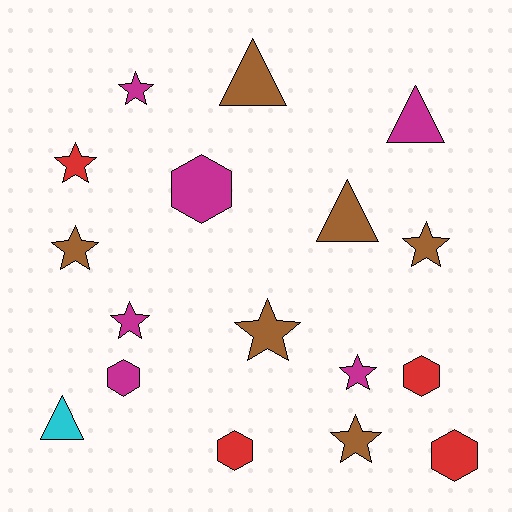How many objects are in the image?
There are 17 objects.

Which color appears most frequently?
Magenta, with 6 objects.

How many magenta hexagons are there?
There are 2 magenta hexagons.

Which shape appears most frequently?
Star, with 8 objects.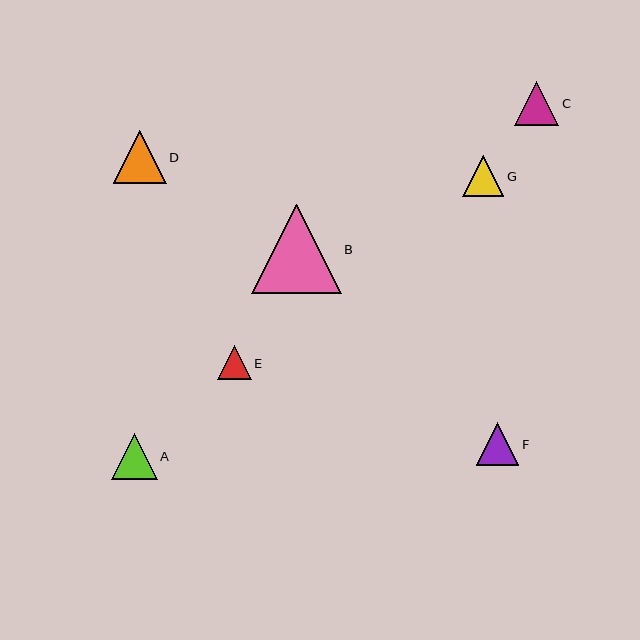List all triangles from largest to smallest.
From largest to smallest: B, D, A, C, F, G, E.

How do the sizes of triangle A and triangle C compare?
Triangle A and triangle C are approximately the same size.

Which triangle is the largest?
Triangle B is the largest with a size of approximately 89 pixels.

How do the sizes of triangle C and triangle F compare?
Triangle C and triangle F are approximately the same size.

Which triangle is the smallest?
Triangle E is the smallest with a size of approximately 33 pixels.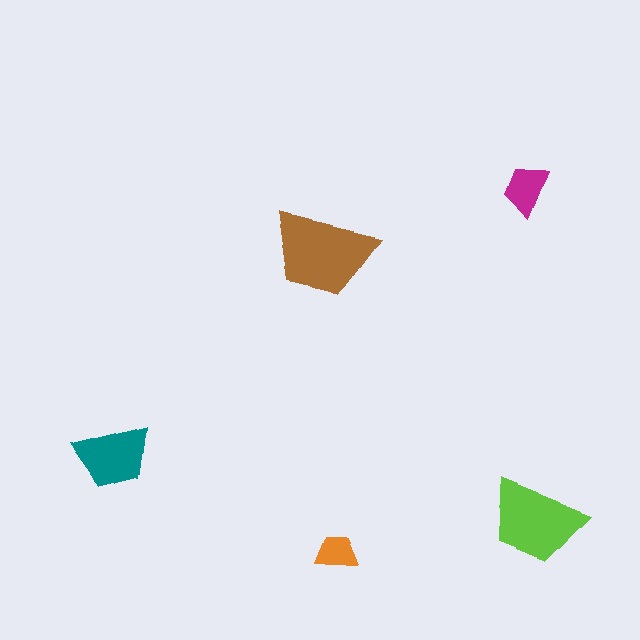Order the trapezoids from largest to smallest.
the brown one, the lime one, the teal one, the magenta one, the orange one.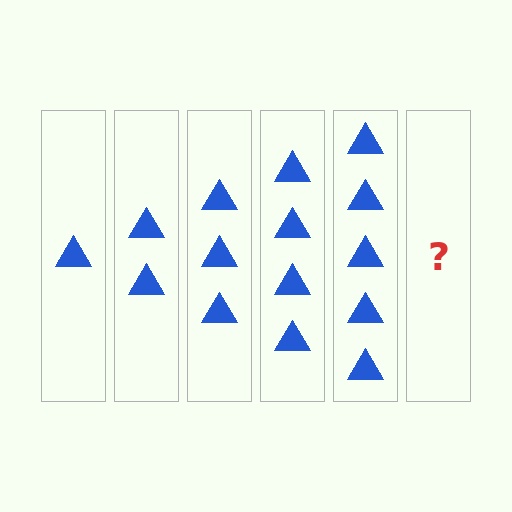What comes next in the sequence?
The next element should be 6 triangles.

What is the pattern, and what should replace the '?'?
The pattern is that each step adds one more triangle. The '?' should be 6 triangles.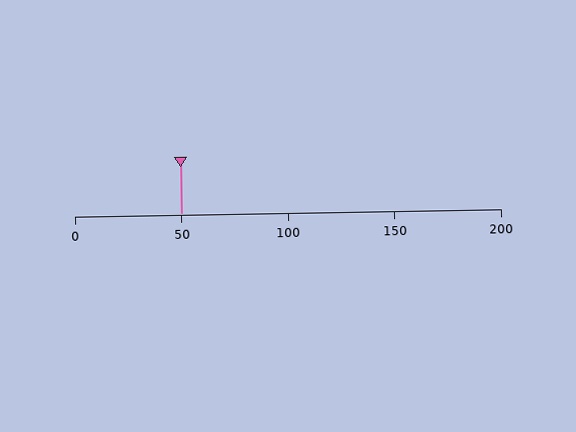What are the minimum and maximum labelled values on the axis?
The axis runs from 0 to 200.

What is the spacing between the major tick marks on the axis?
The major ticks are spaced 50 apart.